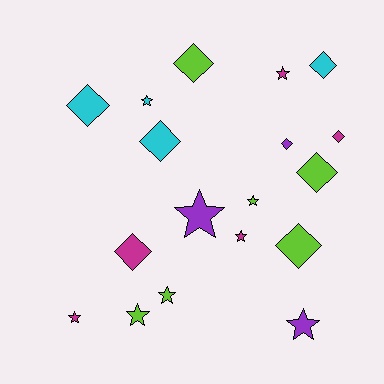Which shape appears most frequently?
Diamond, with 9 objects.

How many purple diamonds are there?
There is 1 purple diamond.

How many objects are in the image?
There are 18 objects.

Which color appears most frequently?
Lime, with 6 objects.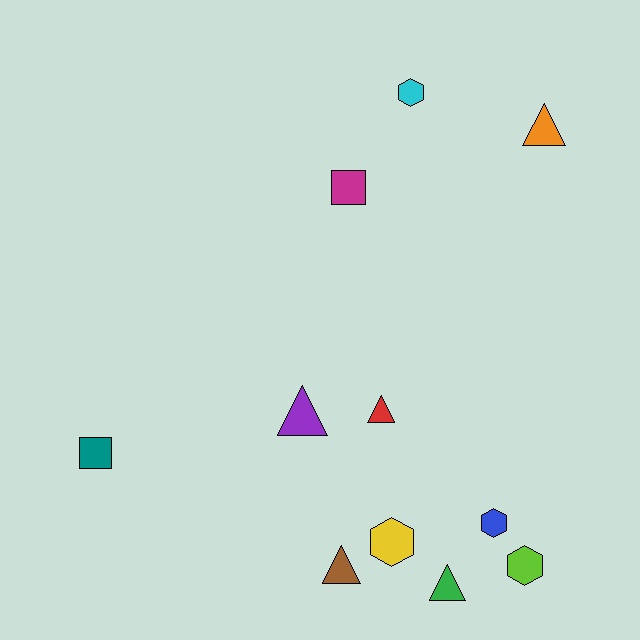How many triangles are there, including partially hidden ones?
There are 5 triangles.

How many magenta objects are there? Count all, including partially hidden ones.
There is 1 magenta object.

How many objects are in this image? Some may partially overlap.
There are 11 objects.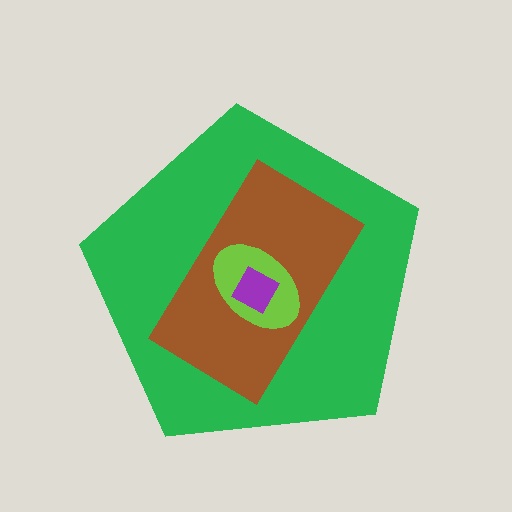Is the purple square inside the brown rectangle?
Yes.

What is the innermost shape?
The purple square.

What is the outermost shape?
The green pentagon.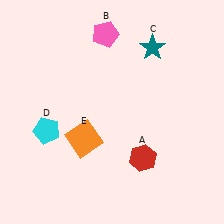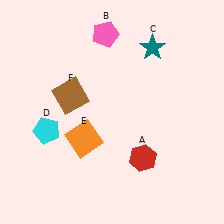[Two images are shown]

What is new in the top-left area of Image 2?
A brown square (F) was added in the top-left area of Image 2.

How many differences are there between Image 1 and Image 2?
There is 1 difference between the two images.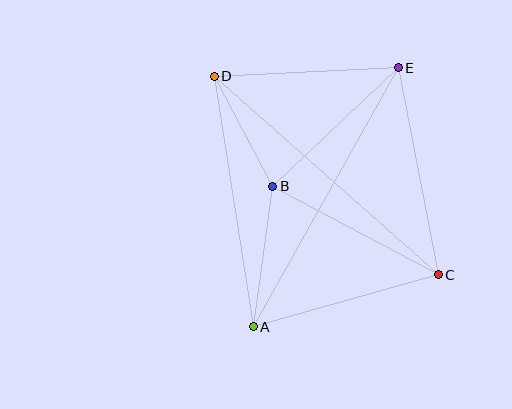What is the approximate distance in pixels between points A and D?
The distance between A and D is approximately 253 pixels.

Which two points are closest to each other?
Points B and D are closest to each other.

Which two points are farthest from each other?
Points C and D are farthest from each other.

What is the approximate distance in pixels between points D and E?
The distance between D and E is approximately 184 pixels.